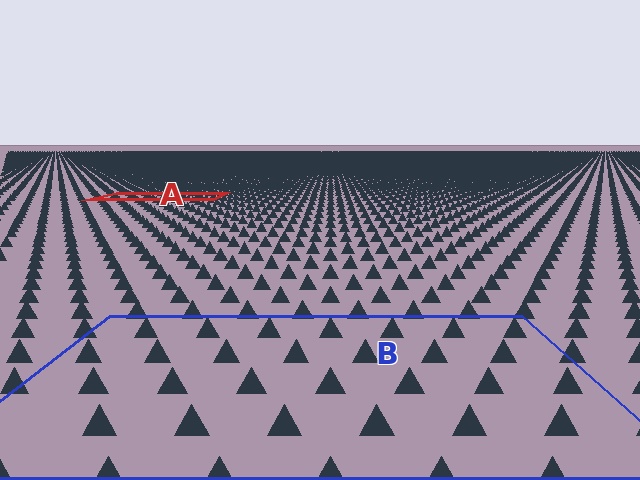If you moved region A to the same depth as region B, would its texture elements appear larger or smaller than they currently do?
They would appear larger. At a closer depth, the same texture elements are projected at a bigger on-screen size.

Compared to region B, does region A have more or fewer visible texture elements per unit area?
Region A has more texture elements per unit area — they are packed more densely because it is farther away.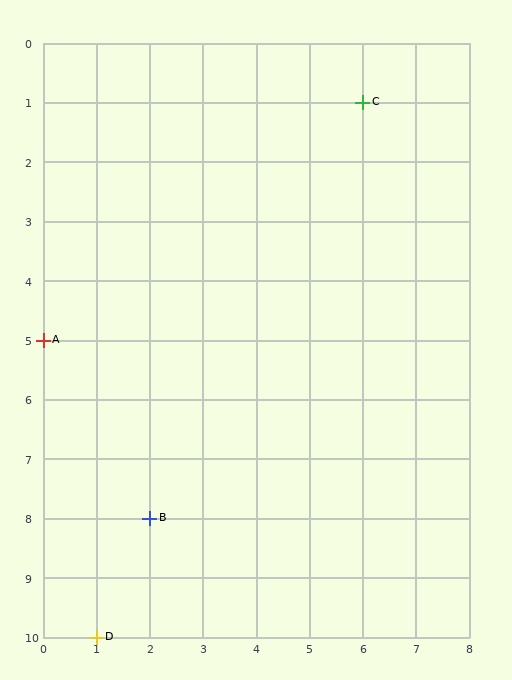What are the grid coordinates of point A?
Point A is at grid coordinates (0, 5).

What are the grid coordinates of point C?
Point C is at grid coordinates (6, 1).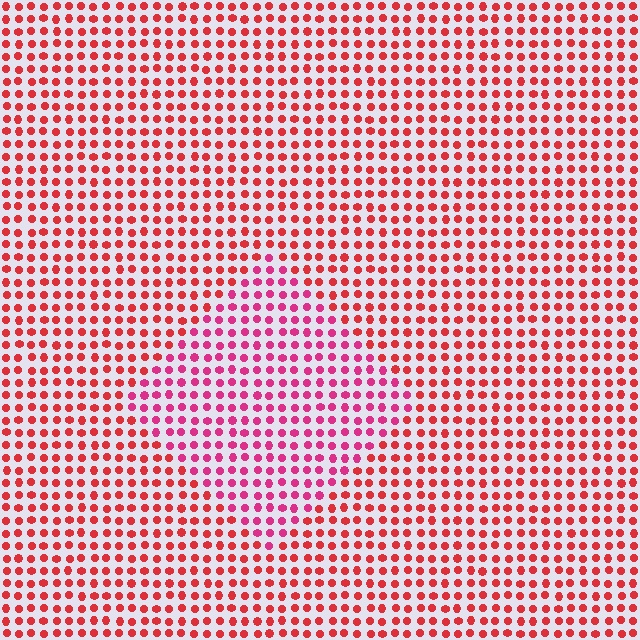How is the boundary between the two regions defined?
The boundary is defined purely by a slight shift in hue (about 28 degrees). Spacing, size, and orientation are identical on both sides.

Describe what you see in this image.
The image is filled with small red elements in a uniform arrangement. A diamond-shaped region is visible where the elements are tinted to a slightly different hue, forming a subtle color boundary.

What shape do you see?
I see a diamond.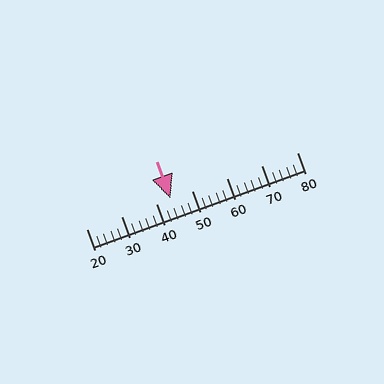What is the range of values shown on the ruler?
The ruler shows values from 20 to 80.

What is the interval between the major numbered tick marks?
The major tick marks are spaced 10 units apart.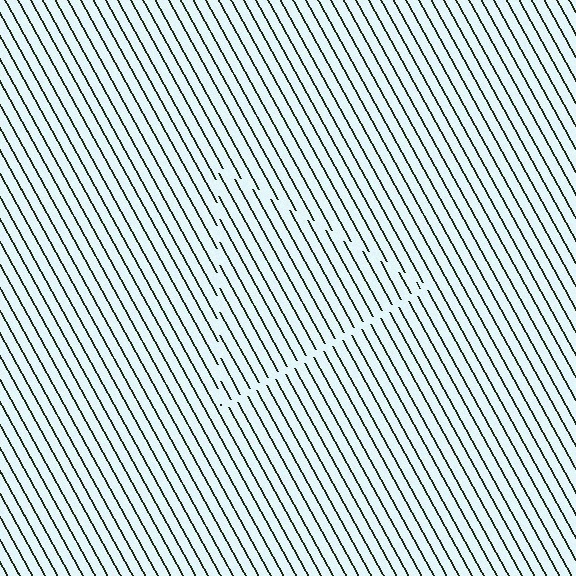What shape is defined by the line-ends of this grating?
An illusory triangle. The interior of the shape contains the same grating, shifted by half a period — the contour is defined by the phase discontinuity where line-ends from the inner and outer gratings abut.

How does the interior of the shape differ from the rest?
The interior of the shape contains the same grating, shifted by half a period — the contour is defined by the phase discontinuity where line-ends from the inner and outer gratings abut.